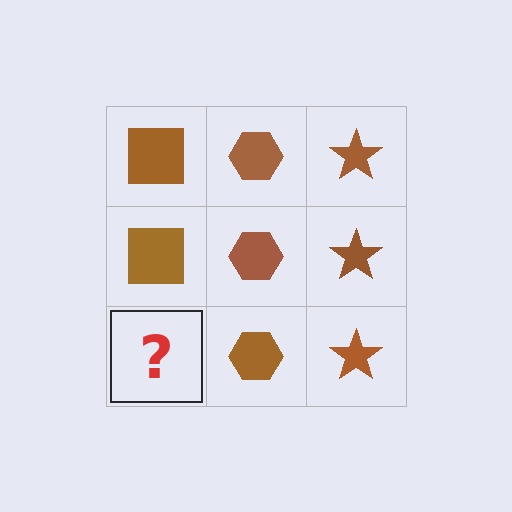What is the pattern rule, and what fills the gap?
The rule is that each column has a consistent shape. The gap should be filled with a brown square.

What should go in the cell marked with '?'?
The missing cell should contain a brown square.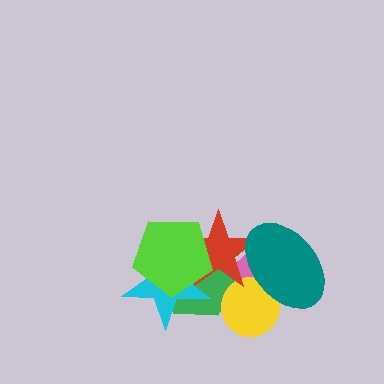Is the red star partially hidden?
Yes, it is partially covered by another shape.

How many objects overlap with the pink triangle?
6 objects overlap with the pink triangle.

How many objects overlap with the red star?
6 objects overlap with the red star.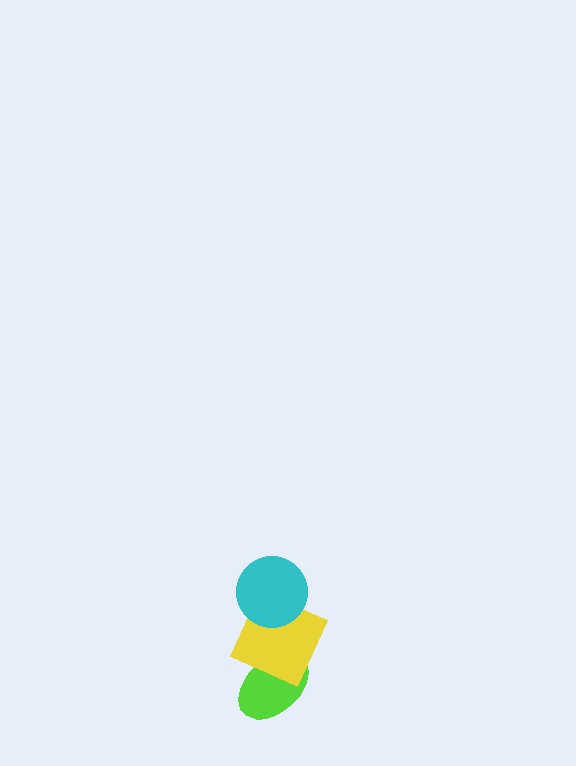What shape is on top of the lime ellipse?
The yellow square is on top of the lime ellipse.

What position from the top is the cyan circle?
The cyan circle is 1st from the top.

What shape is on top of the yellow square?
The cyan circle is on top of the yellow square.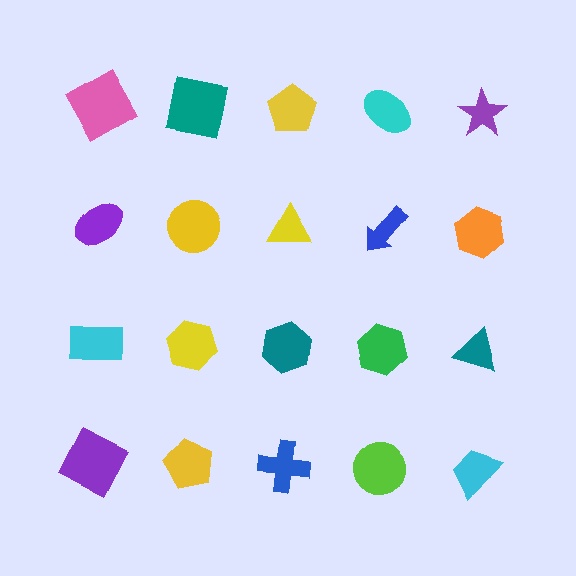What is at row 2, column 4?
A blue arrow.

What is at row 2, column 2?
A yellow circle.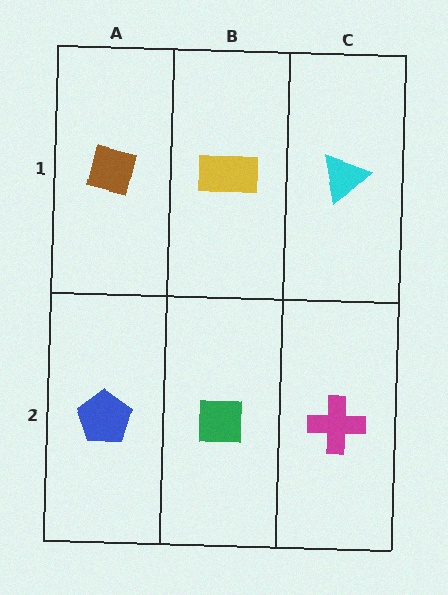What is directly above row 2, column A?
A brown square.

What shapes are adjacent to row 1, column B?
A green square (row 2, column B), a brown square (row 1, column A), a cyan triangle (row 1, column C).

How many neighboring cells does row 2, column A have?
2.